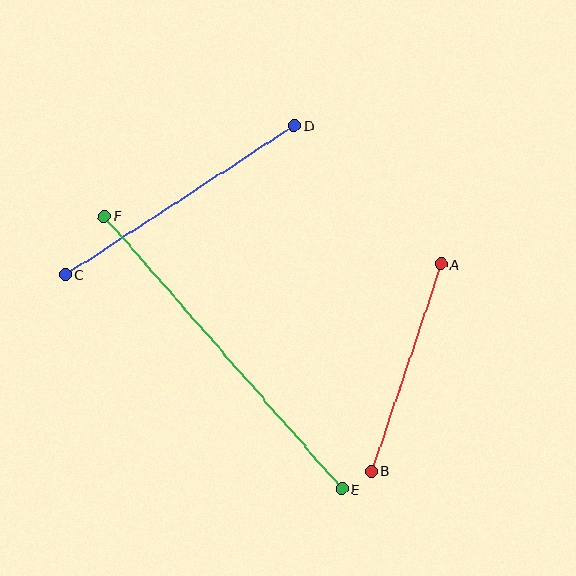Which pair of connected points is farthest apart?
Points E and F are farthest apart.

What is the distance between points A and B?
The distance is approximately 219 pixels.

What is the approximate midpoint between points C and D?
The midpoint is at approximately (180, 200) pixels.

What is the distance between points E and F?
The distance is approximately 362 pixels.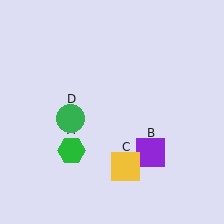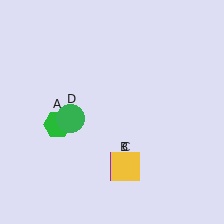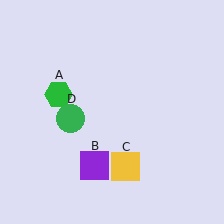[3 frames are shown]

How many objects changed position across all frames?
2 objects changed position: green hexagon (object A), purple square (object B).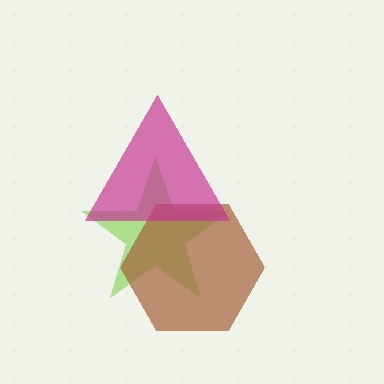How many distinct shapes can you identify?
There are 3 distinct shapes: a lime star, a brown hexagon, a magenta triangle.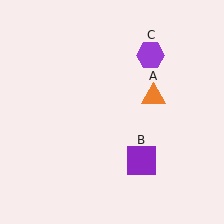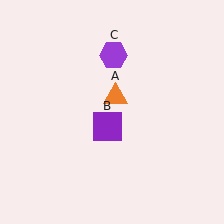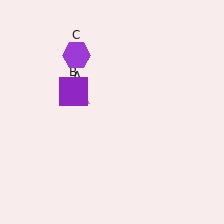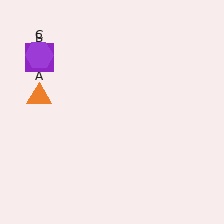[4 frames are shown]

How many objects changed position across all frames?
3 objects changed position: orange triangle (object A), purple square (object B), purple hexagon (object C).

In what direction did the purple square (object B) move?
The purple square (object B) moved up and to the left.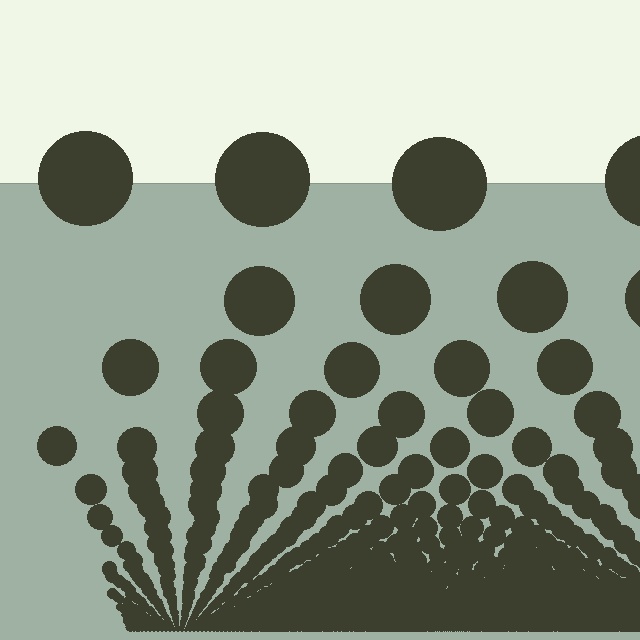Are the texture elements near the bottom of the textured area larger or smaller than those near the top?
Smaller. The gradient is inverted — elements near the bottom are smaller and denser.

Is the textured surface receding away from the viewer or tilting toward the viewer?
The surface appears to tilt toward the viewer. Texture elements get larger and sparser toward the top.